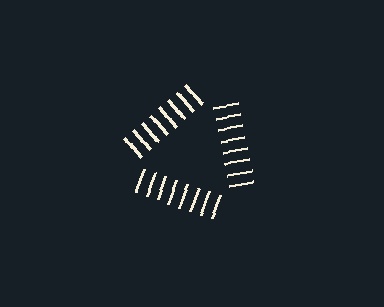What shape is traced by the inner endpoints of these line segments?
An illusory triangle — the line segments terminate on its edges but no continuous stroke is drawn.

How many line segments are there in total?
24 — 8 along each of the 3 edges.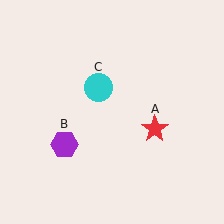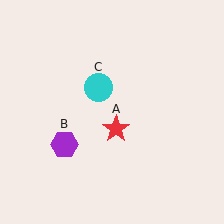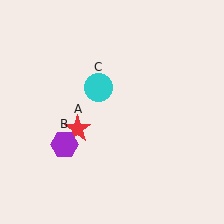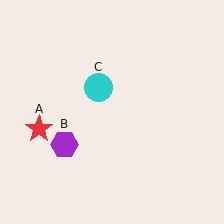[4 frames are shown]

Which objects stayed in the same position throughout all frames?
Purple hexagon (object B) and cyan circle (object C) remained stationary.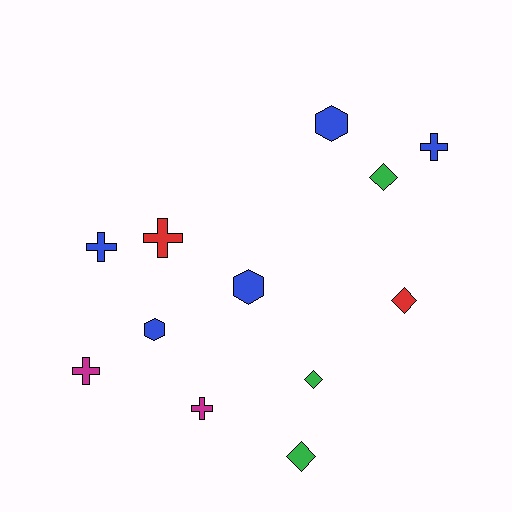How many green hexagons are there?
There are no green hexagons.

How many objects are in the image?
There are 12 objects.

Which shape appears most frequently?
Cross, with 5 objects.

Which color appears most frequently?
Blue, with 5 objects.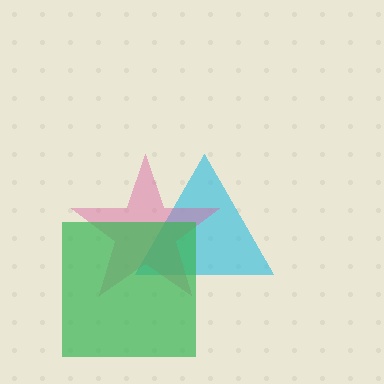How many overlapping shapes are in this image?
There are 3 overlapping shapes in the image.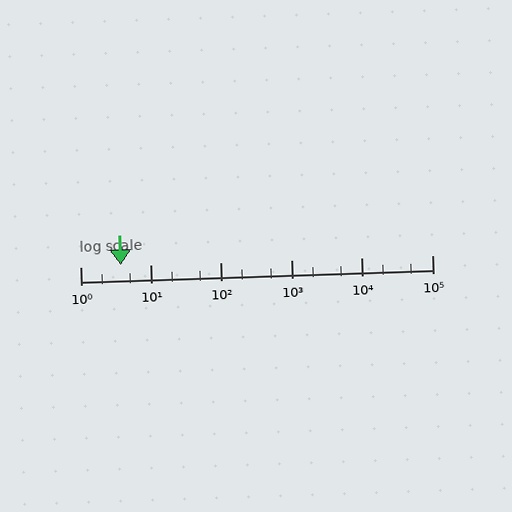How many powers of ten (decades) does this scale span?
The scale spans 5 decades, from 1 to 100000.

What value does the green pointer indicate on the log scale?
The pointer indicates approximately 3.8.